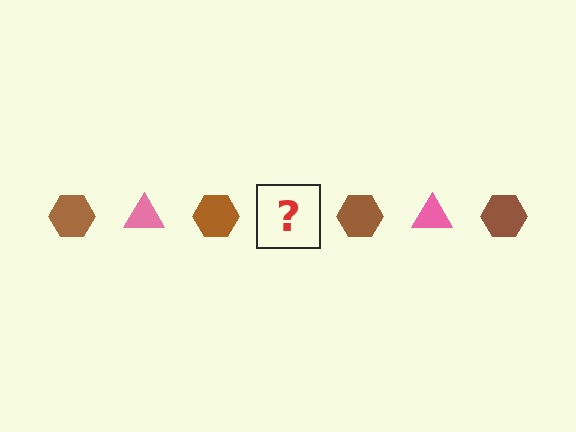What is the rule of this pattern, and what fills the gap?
The rule is that the pattern alternates between brown hexagon and pink triangle. The gap should be filled with a pink triangle.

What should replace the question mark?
The question mark should be replaced with a pink triangle.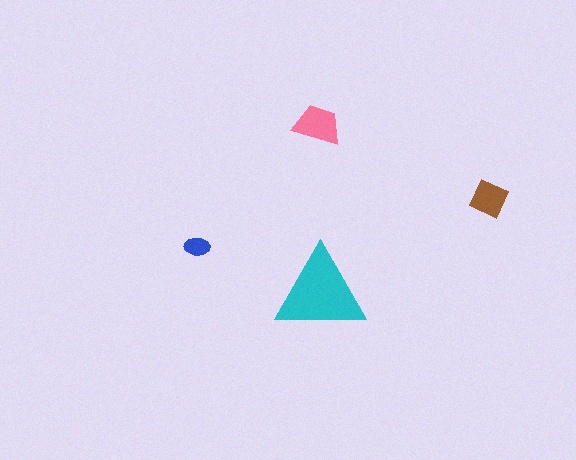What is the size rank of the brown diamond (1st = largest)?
3rd.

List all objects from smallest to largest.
The blue ellipse, the brown diamond, the pink trapezoid, the cyan triangle.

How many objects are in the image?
There are 4 objects in the image.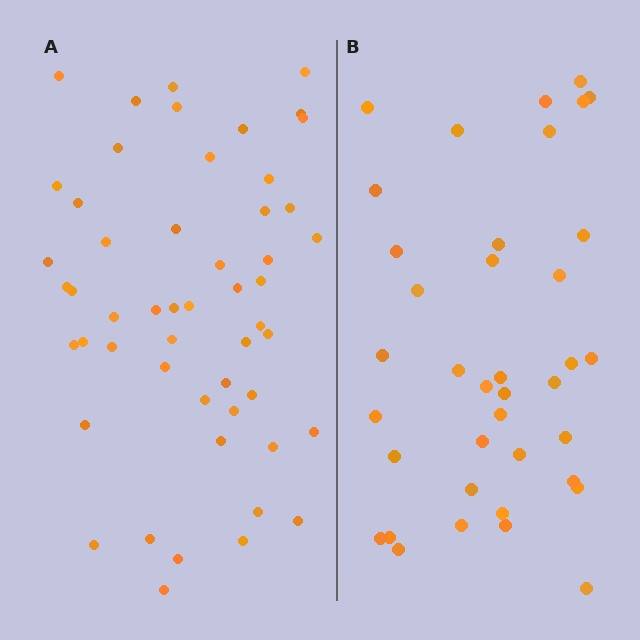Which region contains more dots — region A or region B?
Region A (the left region) has more dots.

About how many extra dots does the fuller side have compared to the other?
Region A has approximately 15 more dots than region B.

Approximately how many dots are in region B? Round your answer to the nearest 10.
About 40 dots. (The exact count is 38, which rounds to 40.)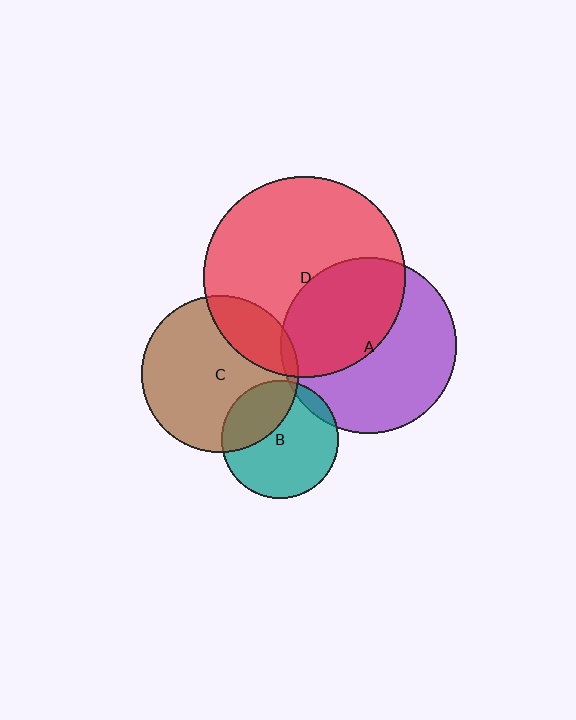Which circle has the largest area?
Circle D (red).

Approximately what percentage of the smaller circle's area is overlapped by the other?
Approximately 20%.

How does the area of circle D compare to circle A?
Approximately 1.3 times.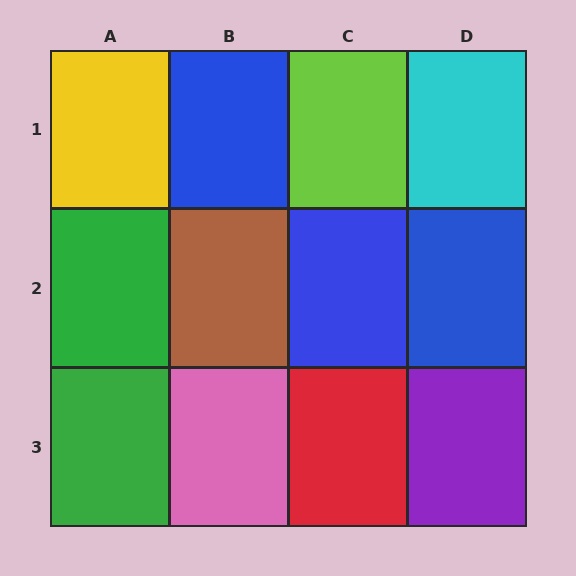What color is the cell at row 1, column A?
Yellow.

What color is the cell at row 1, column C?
Lime.